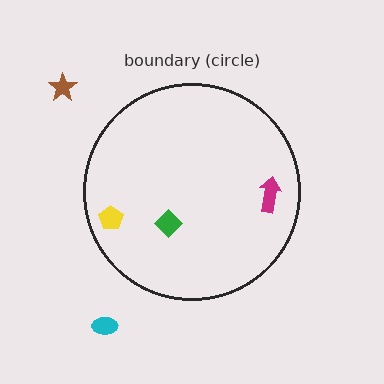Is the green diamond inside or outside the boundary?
Inside.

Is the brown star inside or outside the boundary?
Outside.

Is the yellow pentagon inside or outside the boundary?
Inside.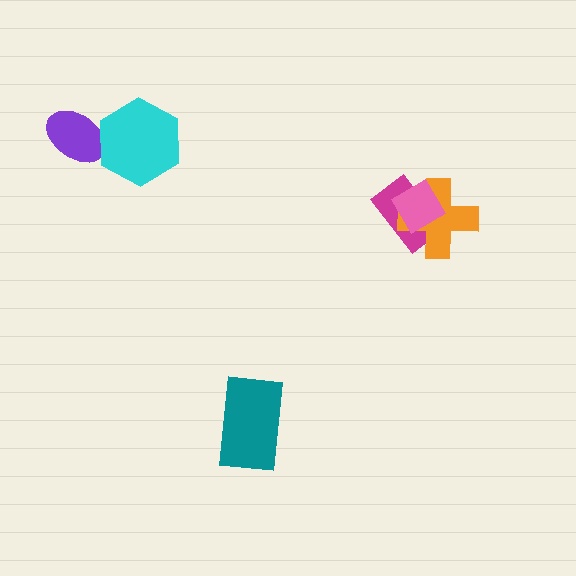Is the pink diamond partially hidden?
No, no other shape covers it.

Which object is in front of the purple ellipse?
The cyan hexagon is in front of the purple ellipse.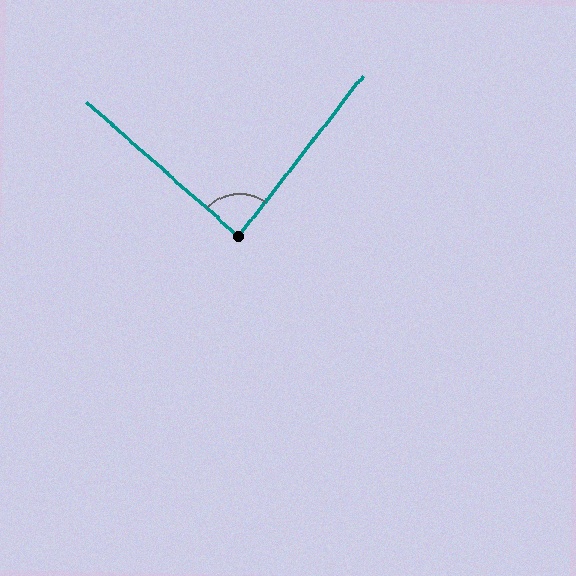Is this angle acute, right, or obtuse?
It is approximately a right angle.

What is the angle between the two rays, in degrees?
Approximately 86 degrees.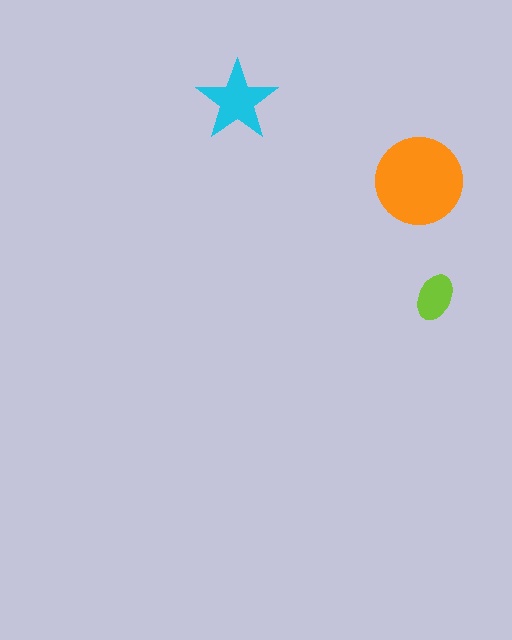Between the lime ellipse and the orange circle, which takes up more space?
The orange circle.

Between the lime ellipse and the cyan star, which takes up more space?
The cyan star.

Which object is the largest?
The orange circle.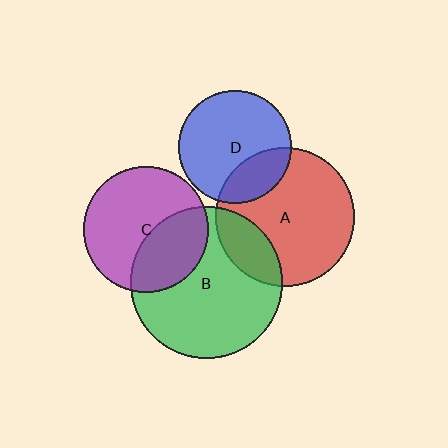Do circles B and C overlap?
Yes.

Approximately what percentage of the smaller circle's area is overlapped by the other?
Approximately 35%.